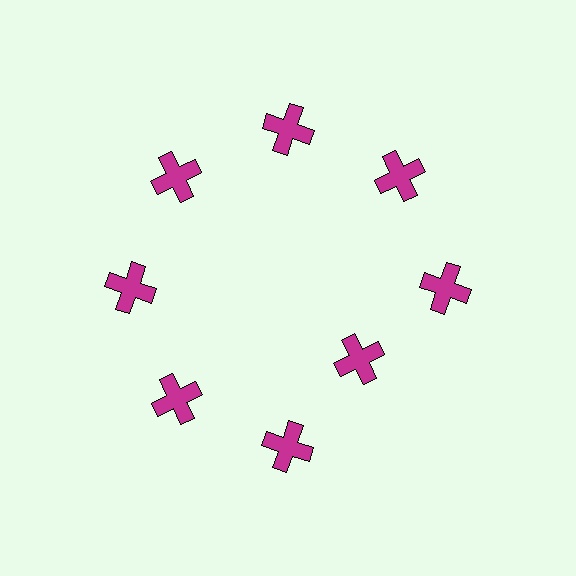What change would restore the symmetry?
The symmetry would be restored by moving it outward, back onto the ring so that all 8 crosses sit at equal angles and equal distance from the center.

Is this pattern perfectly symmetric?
No. The 8 magenta crosses are arranged in a ring, but one element near the 4 o'clock position is pulled inward toward the center, breaking the 8-fold rotational symmetry.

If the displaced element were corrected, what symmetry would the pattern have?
It would have 8-fold rotational symmetry — the pattern would map onto itself every 45 degrees.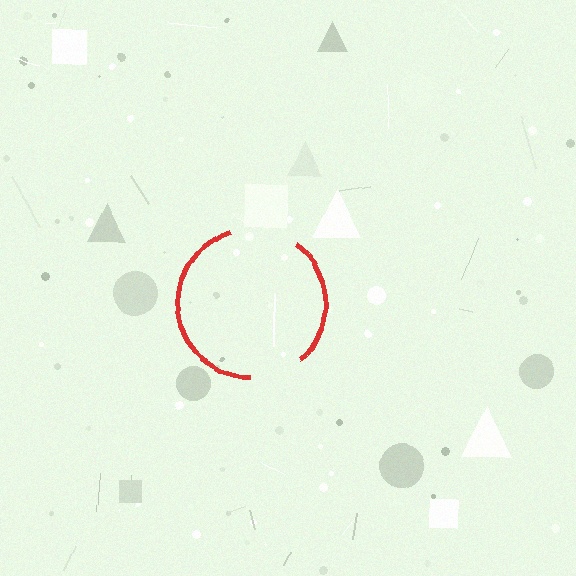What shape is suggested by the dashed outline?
The dashed outline suggests a circle.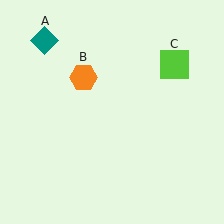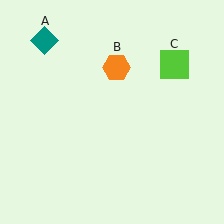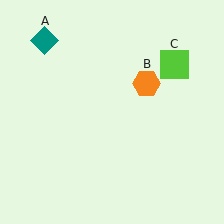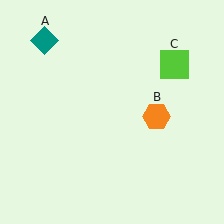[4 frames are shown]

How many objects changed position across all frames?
1 object changed position: orange hexagon (object B).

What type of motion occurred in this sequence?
The orange hexagon (object B) rotated clockwise around the center of the scene.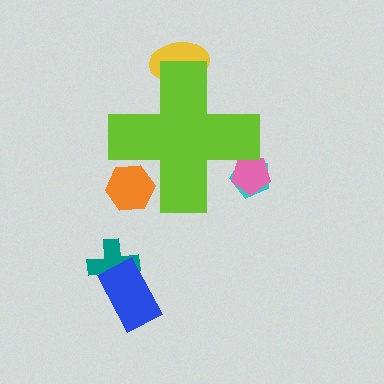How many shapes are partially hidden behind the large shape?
4 shapes are partially hidden.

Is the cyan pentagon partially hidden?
Yes, the cyan pentagon is partially hidden behind the lime cross.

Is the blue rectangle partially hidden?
No, the blue rectangle is fully visible.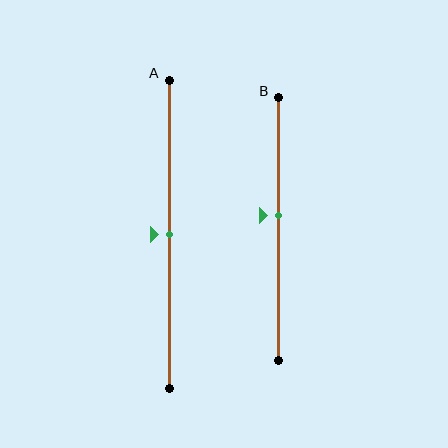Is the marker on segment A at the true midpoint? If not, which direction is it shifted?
Yes, the marker on segment A is at the true midpoint.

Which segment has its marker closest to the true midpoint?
Segment A has its marker closest to the true midpoint.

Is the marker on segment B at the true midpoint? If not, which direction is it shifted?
No, the marker on segment B is shifted upward by about 5% of the segment length.